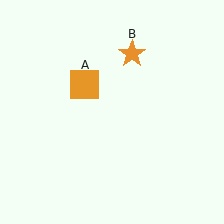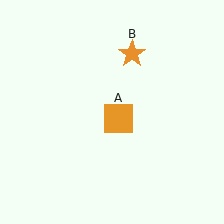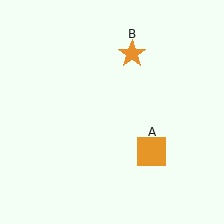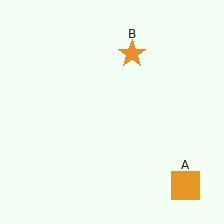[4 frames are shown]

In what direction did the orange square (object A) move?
The orange square (object A) moved down and to the right.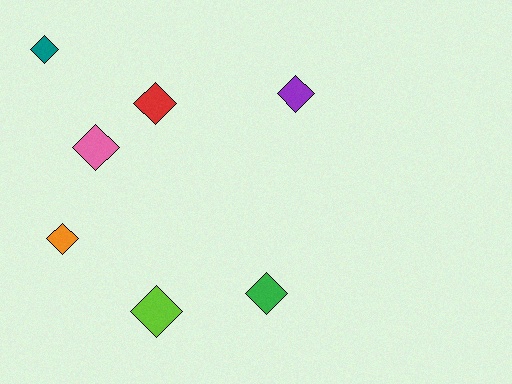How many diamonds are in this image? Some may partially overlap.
There are 7 diamonds.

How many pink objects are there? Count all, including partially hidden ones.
There is 1 pink object.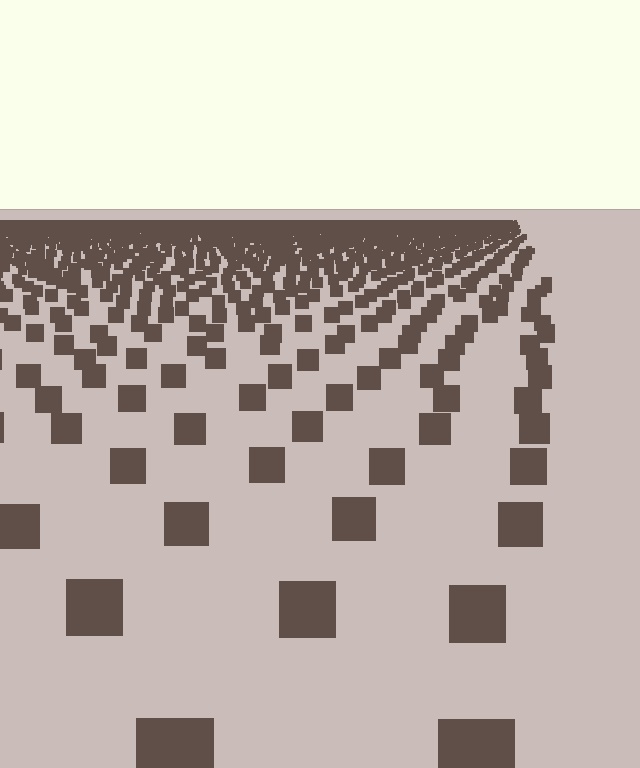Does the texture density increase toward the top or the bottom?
Density increases toward the top.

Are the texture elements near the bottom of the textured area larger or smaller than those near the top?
Larger. Near the bottom, elements are closer to the viewer and appear at a bigger on-screen size.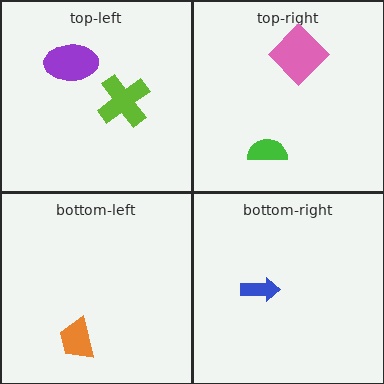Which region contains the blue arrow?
The bottom-right region.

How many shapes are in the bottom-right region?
1.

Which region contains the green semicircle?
The top-right region.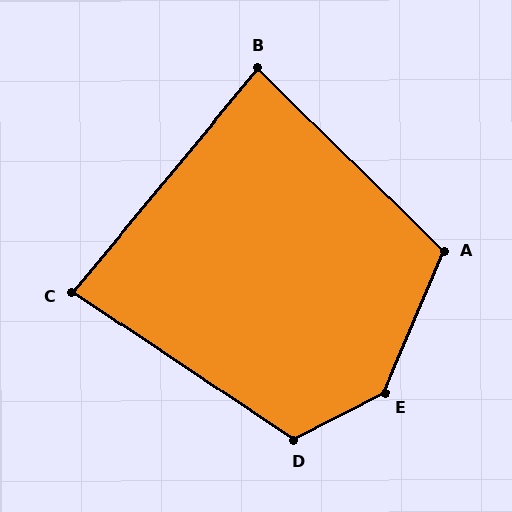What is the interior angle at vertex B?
Approximately 85 degrees (approximately right).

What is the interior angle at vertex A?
Approximately 112 degrees (obtuse).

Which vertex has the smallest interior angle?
C, at approximately 84 degrees.